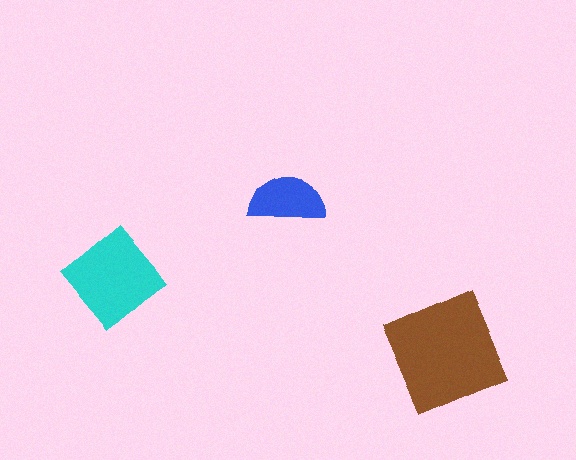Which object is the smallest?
The blue semicircle.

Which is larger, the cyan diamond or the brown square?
The brown square.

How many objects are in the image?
There are 3 objects in the image.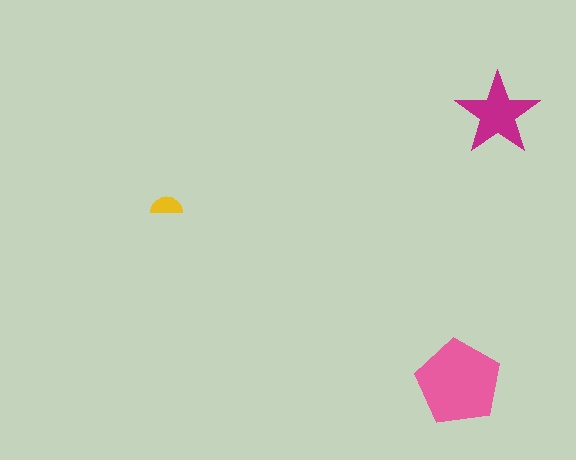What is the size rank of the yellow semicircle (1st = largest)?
3rd.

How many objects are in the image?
There are 3 objects in the image.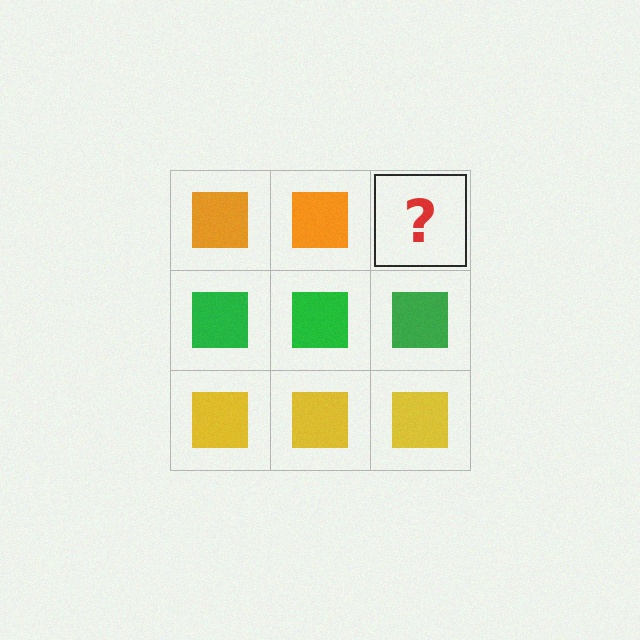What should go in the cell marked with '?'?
The missing cell should contain an orange square.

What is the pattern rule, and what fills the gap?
The rule is that each row has a consistent color. The gap should be filled with an orange square.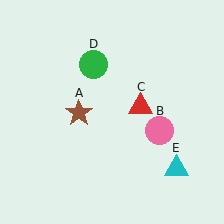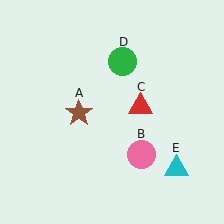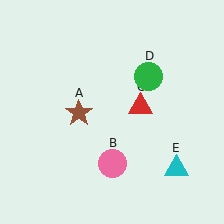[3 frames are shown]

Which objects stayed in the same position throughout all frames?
Brown star (object A) and red triangle (object C) and cyan triangle (object E) remained stationary.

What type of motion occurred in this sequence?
The pink circle (object B), green circle (object D) rotated clockwise around the center of the scene.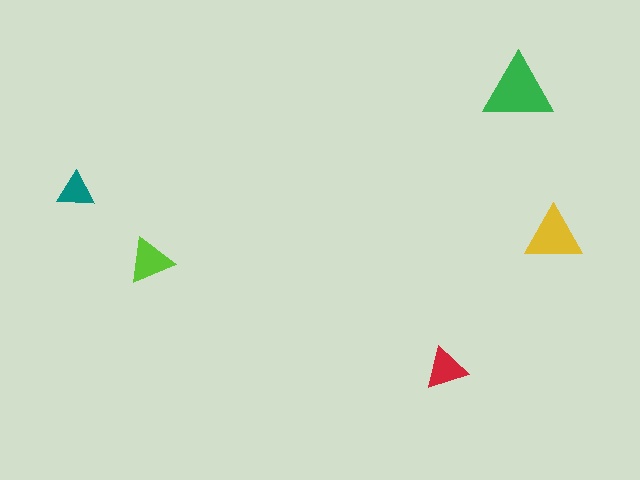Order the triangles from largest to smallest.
the green one, the yellow one, the lime one, the red one, the teal one.